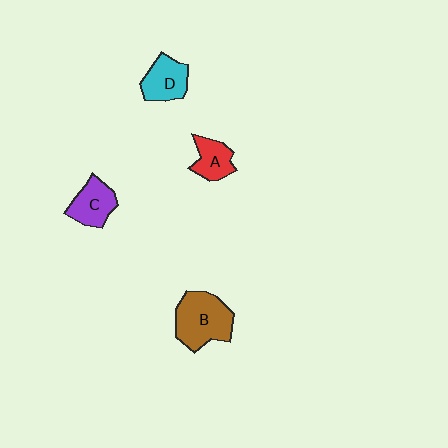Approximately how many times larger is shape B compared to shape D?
Approximately 1.5 times.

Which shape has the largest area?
Shape B (brown).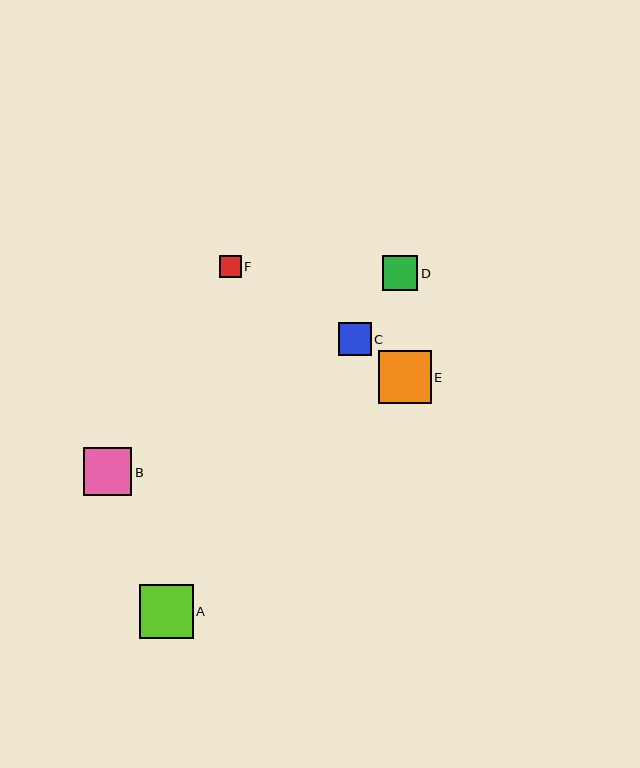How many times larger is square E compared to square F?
Square E is approximately 2.4 times the size of square F.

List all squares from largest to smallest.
From largest to smallest: A, E, B, D, C, F.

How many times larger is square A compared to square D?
Square A is approximately 1.5 times the size of square D.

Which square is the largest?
Square A is the largest with a size of approximately 54 pixels.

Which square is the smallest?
Square F is the smallest with a size of approximately 22 pixels.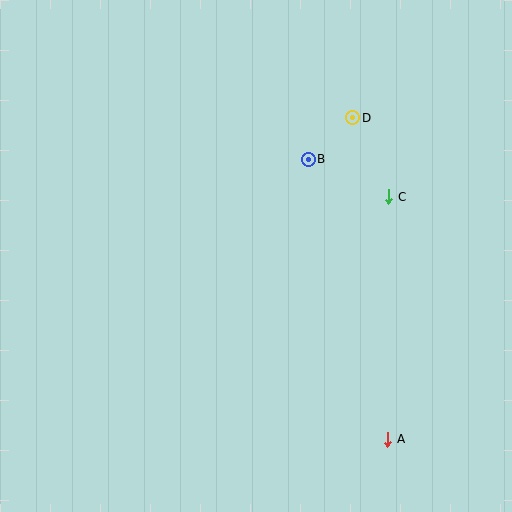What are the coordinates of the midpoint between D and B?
The midpoint between D and B is at (330, 139).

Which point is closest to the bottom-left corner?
Point A is closest to the bottom-left corner.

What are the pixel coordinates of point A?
Point A is at (388, 439).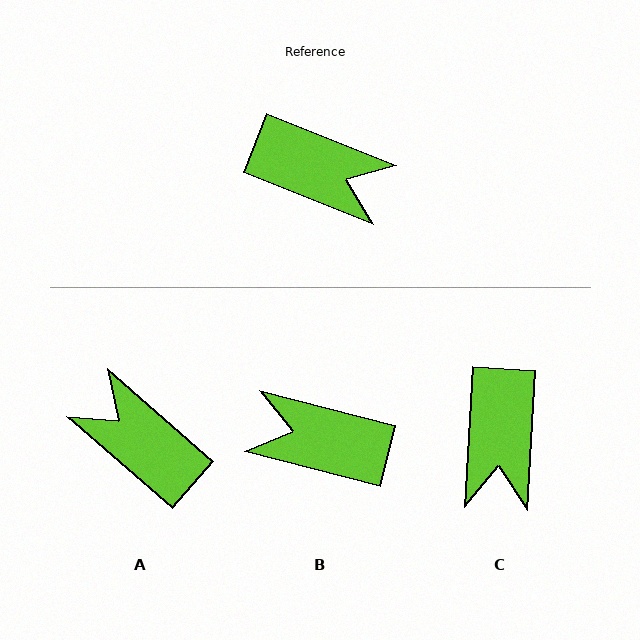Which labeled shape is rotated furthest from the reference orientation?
B, about 173 degrees away.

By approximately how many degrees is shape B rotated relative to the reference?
Approximately 173 degrees clockwise.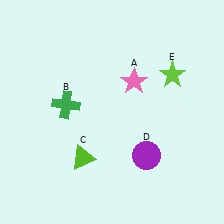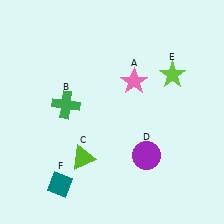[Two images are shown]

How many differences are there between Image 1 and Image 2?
There is 1 difference between the two images.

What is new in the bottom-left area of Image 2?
A teal diamond (F) was added in the bottom-left area of Image 2.